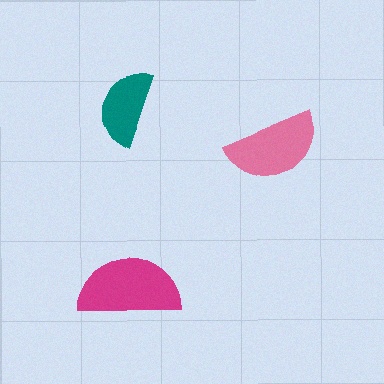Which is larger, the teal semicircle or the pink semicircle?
The pink one.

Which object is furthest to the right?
The pink semicircle is rightmost.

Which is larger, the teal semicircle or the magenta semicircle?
The magenta one.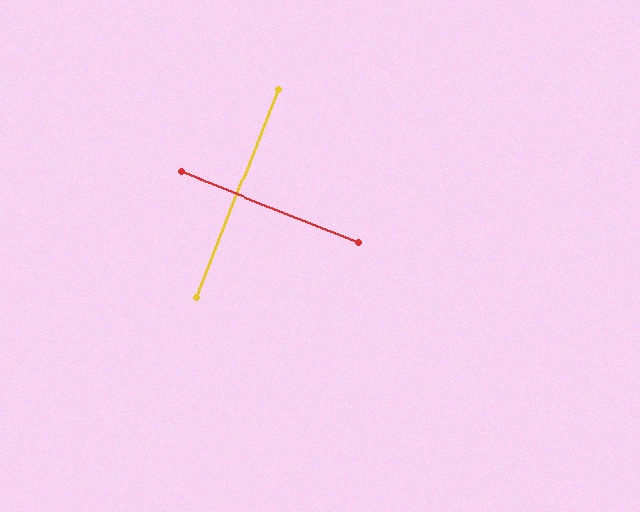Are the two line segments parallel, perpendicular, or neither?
Perpendicular — they meet at approximately 90°.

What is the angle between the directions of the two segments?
Approximately 90 degrees.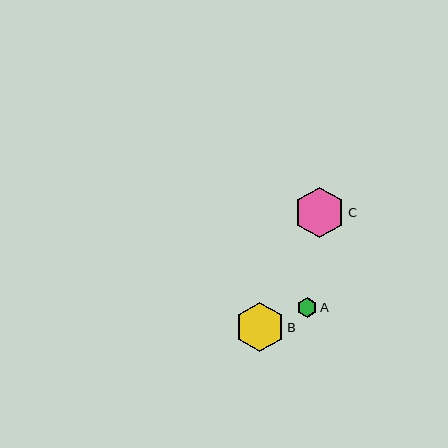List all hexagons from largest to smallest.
From largest to smallest: C, B, A.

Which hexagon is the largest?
Hexagon C is the largest with a size of approximately 51 pixels.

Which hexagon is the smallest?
Hexagon A is the smallest with a size of approximately 19 pixels.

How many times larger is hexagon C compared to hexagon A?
Hexagon C is approximately 2.6 times the size of hexagon A.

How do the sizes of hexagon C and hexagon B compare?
Hexagon C and hexagon B are approximately the same size.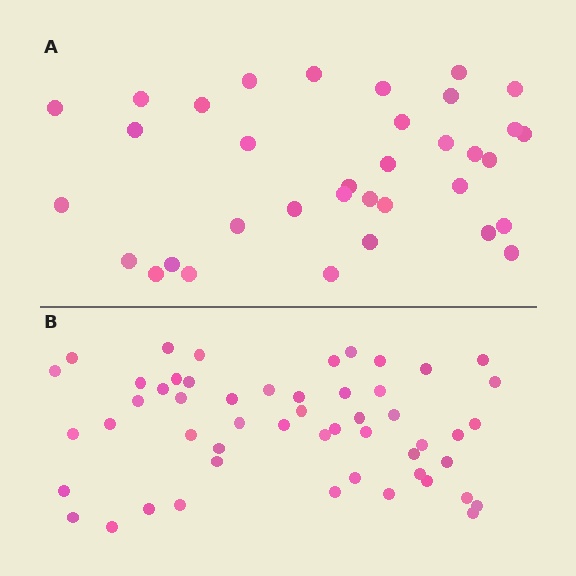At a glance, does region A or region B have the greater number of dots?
Region B (the bottom region) has more dots.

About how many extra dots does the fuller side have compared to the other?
Region B has approximately 15 more dots than region A.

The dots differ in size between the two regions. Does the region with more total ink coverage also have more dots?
No. Region A has more total ink coverage because its dots are larger, but region B actually contains more individual dots. Total area can be misleading — the number of items is what matters here.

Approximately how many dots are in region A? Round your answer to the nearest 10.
About 40 dots. (The exact count is 35, which rounds to 40.)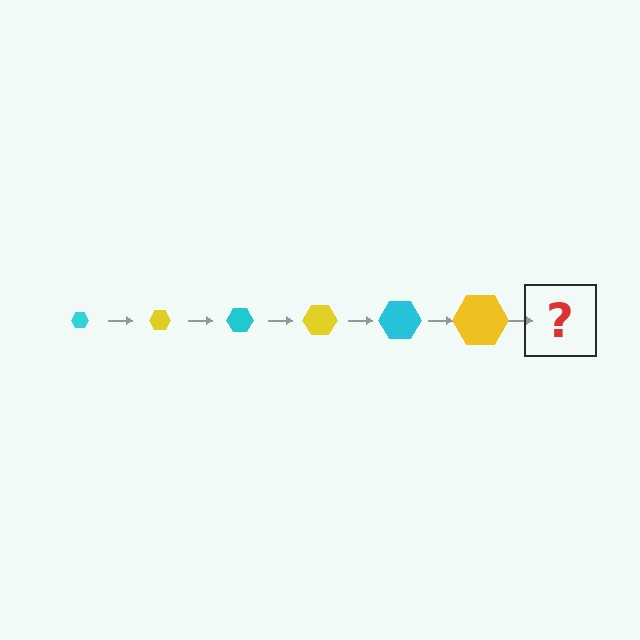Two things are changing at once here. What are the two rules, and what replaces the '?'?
The two rules are that the hexagon grows larger each step and the color cycles through cyan and yellow. The '?' should be a cyan hexagon, larger than the previous one.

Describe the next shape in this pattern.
It should be a cyan hexagon, larger than the previous one.